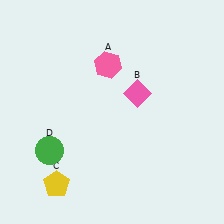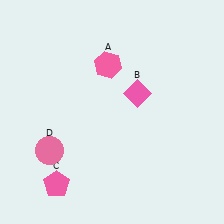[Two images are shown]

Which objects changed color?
C changed from yellow to pink. D changed from green to pink.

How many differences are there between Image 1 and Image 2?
There are 2 differences between the two images.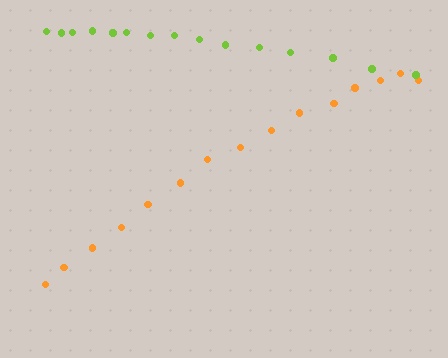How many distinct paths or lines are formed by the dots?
There are 2 distinct paths.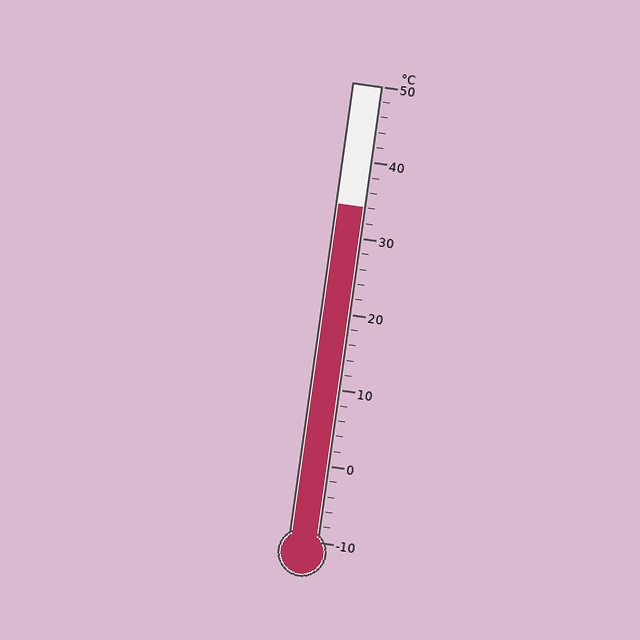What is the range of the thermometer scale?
The thermometer scale ranges from -10°C to 50°C.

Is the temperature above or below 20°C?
The temperature is above 20°C.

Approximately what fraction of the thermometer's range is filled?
The thermometer is filled to approximately 75% of its range.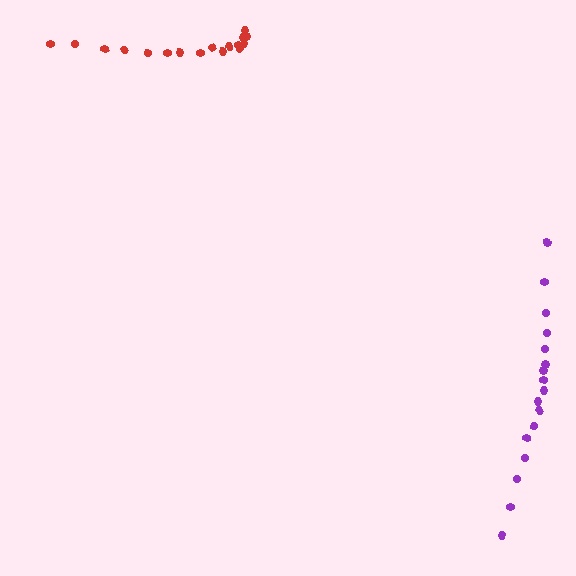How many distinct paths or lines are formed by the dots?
There are 2 distinct paths.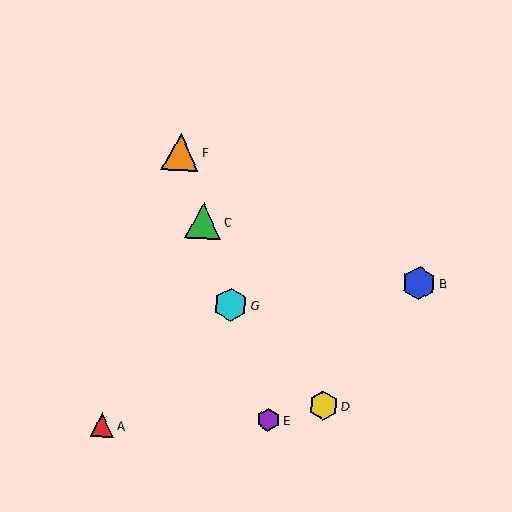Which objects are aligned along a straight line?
Objects C, E, F, G are aligned along a straight line.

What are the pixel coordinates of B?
Object B is at (419, 283).